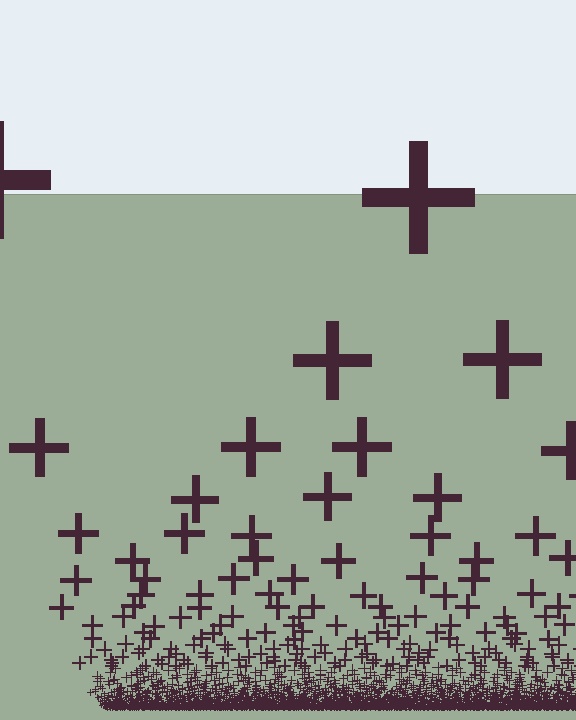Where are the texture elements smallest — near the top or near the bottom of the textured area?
Near the bottom.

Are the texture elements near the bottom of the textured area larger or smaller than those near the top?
Smaller. The gradient is inverted — elements near the bottom are smaller and denser.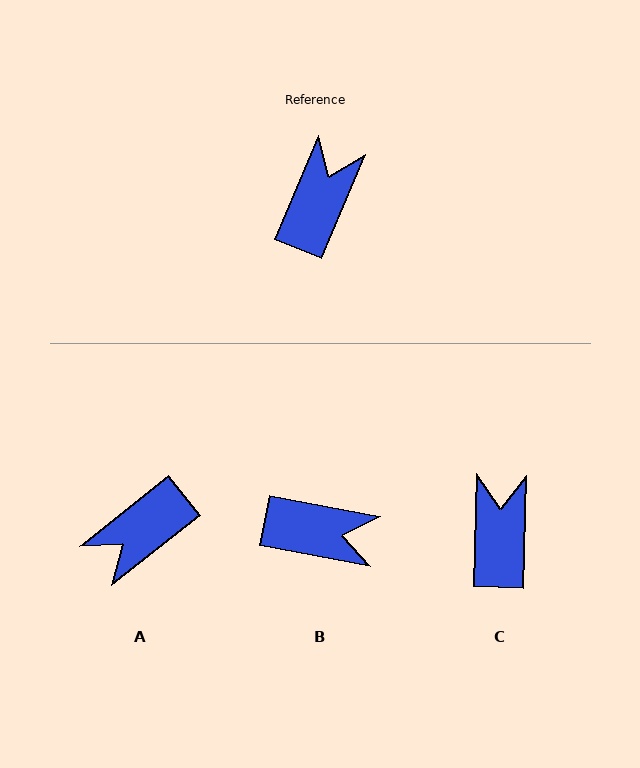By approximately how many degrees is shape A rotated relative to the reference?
Approximately 151 degrees counter-clockwise.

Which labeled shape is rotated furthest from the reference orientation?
A, about 151 degrees away.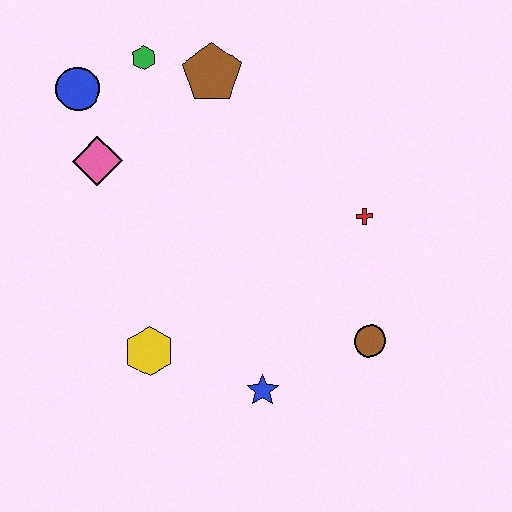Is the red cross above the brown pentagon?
No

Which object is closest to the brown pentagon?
The green hexagon is closest to the brown pentagon.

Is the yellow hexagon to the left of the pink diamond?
No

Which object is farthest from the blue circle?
The brown circle is farthest from the blue circle.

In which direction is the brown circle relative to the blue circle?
The brown circle is to the right of the blue circle.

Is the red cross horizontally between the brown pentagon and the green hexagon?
No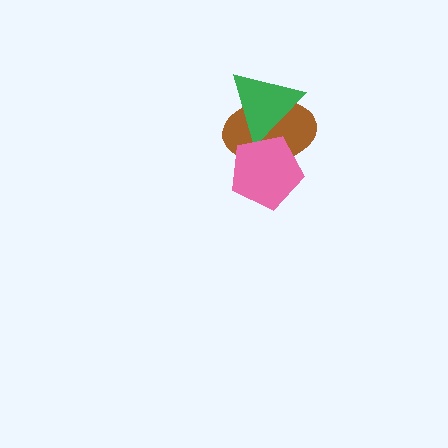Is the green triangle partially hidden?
Yes, it is partially covered by another shape.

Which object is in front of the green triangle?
The pink pentagon is in front of the green triangle.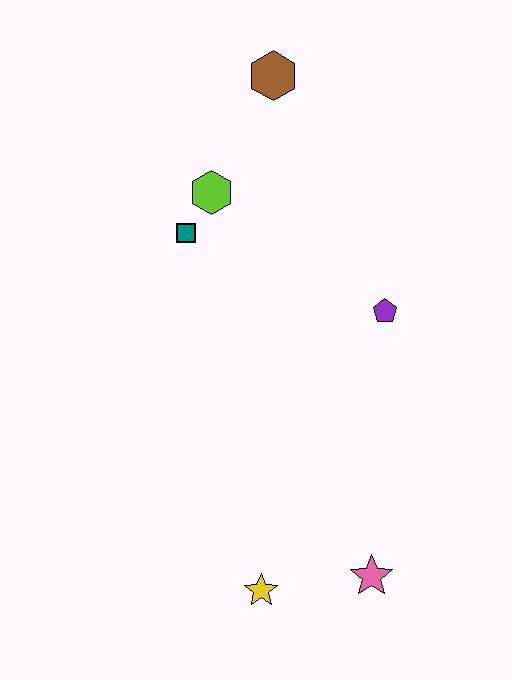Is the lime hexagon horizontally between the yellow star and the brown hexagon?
No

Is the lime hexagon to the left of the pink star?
Yes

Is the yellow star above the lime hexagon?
No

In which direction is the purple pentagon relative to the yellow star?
The purple pentagon is above the yellow star.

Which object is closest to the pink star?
The yellow star is closest to the pink star.